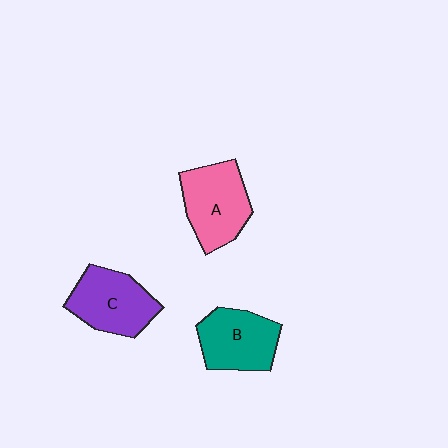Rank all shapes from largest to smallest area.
From largest to smallest: A (pink), C (purple), B (teal).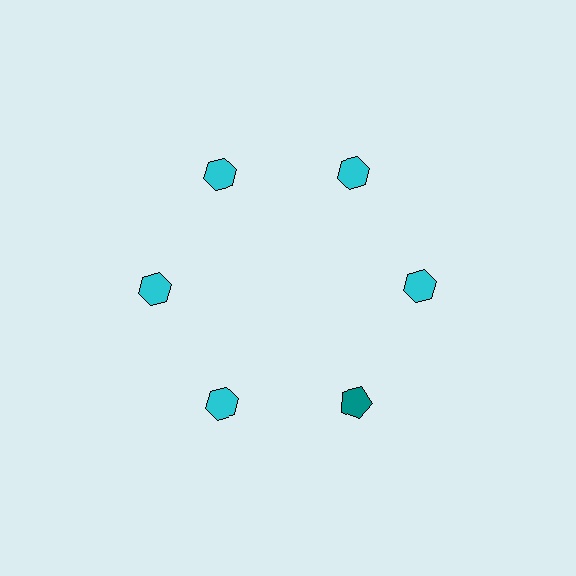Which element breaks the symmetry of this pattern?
The teal pentagon at roughly the 5 o'clock position breaks the symmetry. All other shapes are cyan hexagons.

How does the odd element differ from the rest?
It differs in both color (teal instead of cyan) and shape (pentagon instead of hexagon).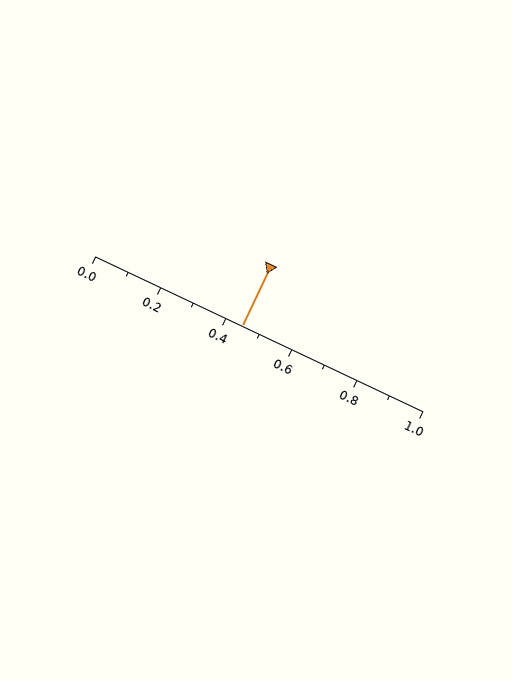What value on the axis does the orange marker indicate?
The marker indicates approximately 0.45.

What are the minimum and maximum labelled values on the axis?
The axis runs from 0.0 to 1.0.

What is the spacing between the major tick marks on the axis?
The major ticks are spaced 0.2 apart.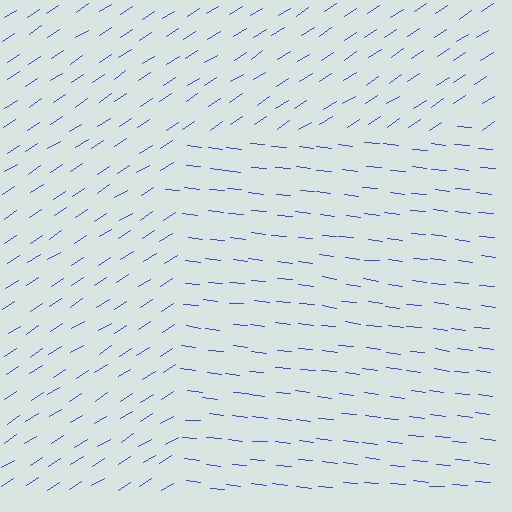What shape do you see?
I see a rectangle.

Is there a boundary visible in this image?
Yes, there is a texture boundary formed by a change in line orientation.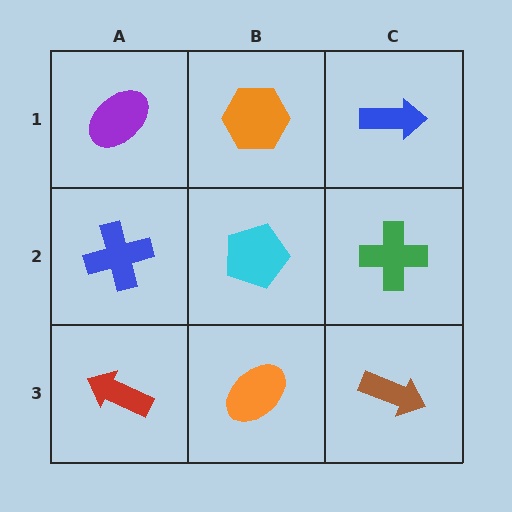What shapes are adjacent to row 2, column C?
A blue arrow (row 1, column C), a brown arrow (row 3, column C), a cyan pentagon (row 2, column B).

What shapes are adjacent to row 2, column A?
A purple ellipse (row 1, column A), a red arrow (row 3, column A), a cyan pentagon (row 2, column B).